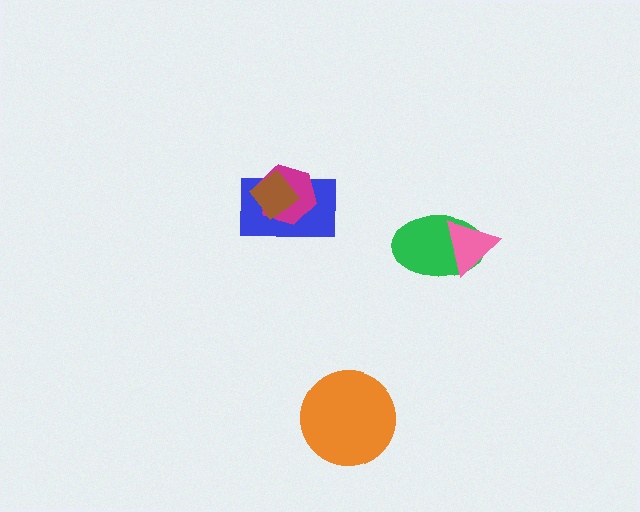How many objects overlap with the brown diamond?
2 objects overlap with the brown diamond.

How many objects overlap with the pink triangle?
1 object overlaps with the pink triangle.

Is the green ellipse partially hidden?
Yes, it is partially covered by another shape.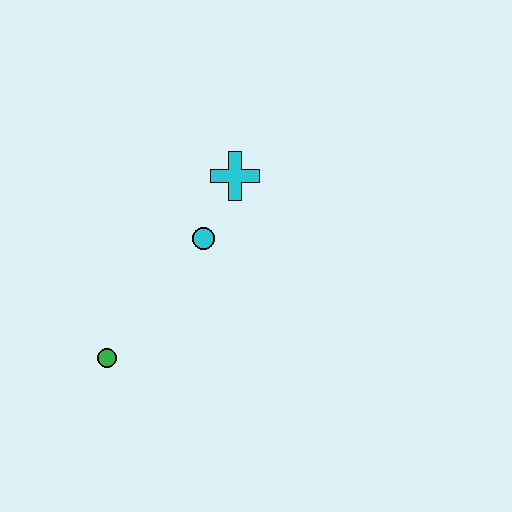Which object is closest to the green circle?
The cyan circle is closest to the green circle.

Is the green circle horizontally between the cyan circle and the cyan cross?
No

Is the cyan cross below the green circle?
No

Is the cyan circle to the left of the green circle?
No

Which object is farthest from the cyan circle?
The green circle is farthest from the cyan circle.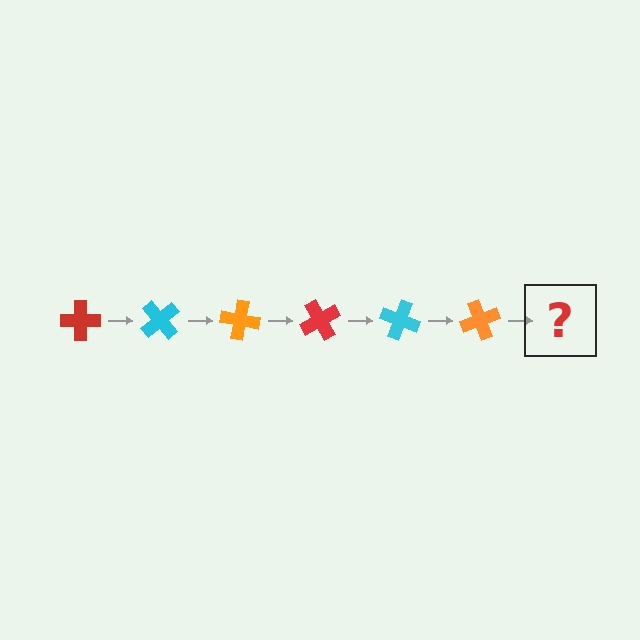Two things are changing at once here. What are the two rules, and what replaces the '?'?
The two rules are that it rotates 50 degrees each step and the color cycles through red, cyan, and orange. The '?' should be a red cross, rotated 300 degrees from the start.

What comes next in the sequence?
The next element should be a red cross, rotated 300 degrees from the start.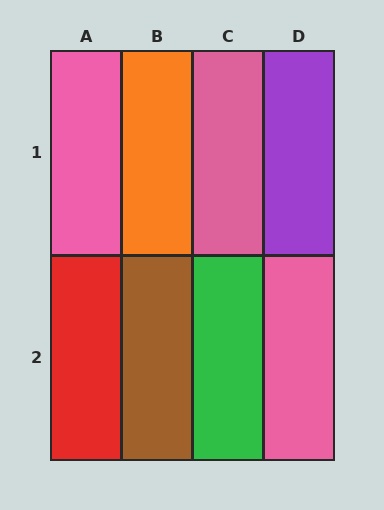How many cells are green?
1 cell is green.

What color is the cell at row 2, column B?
Brown.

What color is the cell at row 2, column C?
Green.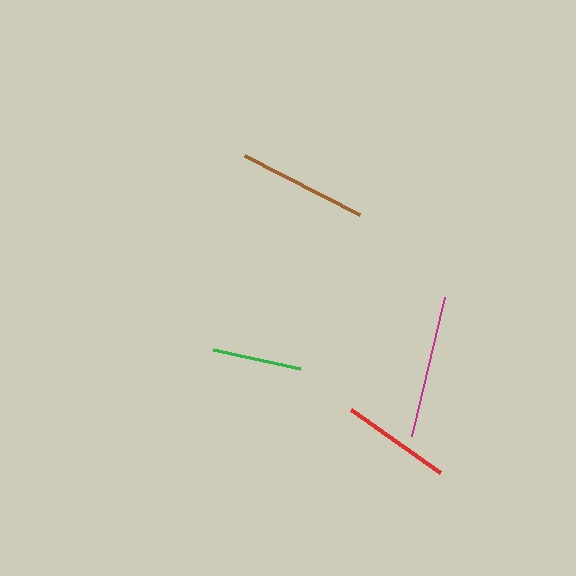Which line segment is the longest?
The magenta line is the longest at approximately 143 pixels.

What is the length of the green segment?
The green segment is approximately 89 pixels long.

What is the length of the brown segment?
The brown segment is approximately 130 pixels long.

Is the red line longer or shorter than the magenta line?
The magenta line is longer than the red line.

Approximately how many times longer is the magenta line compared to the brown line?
The magenta line is approximately 1.1 times the length of the brown line.